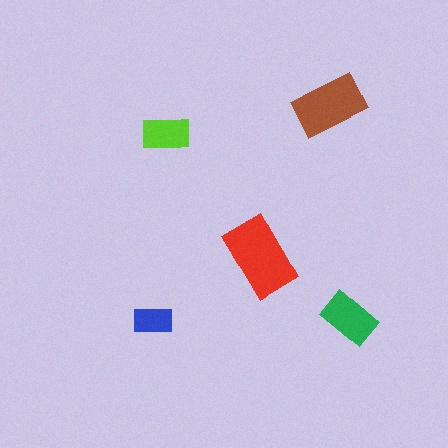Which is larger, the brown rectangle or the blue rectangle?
The brown one.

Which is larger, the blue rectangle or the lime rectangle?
The lime one.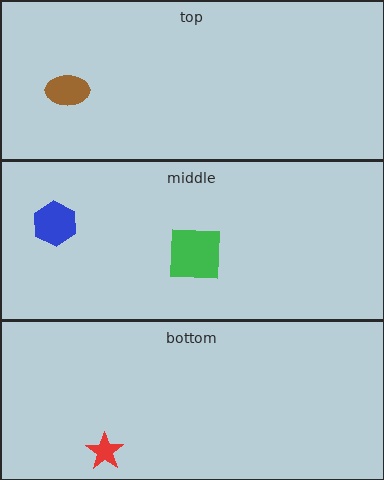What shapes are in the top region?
The brown ellipse.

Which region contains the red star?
The bottom region.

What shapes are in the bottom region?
The red star.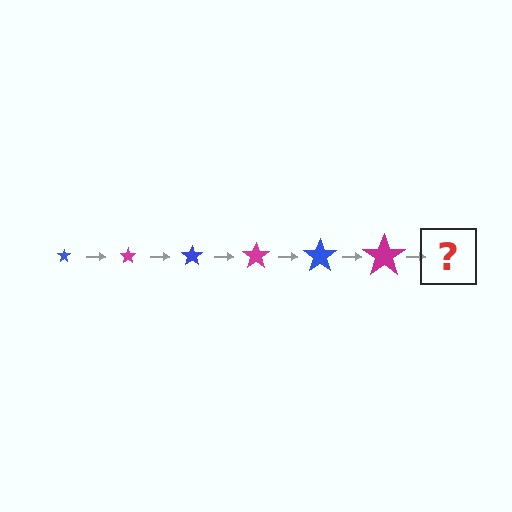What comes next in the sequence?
The next element should be a blue star, larger than the previous one.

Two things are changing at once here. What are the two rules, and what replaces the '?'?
The two rules are that the star grows larger each step and the color cycles through blue and magenta. The '?' should be a blue star, larger than the previous one.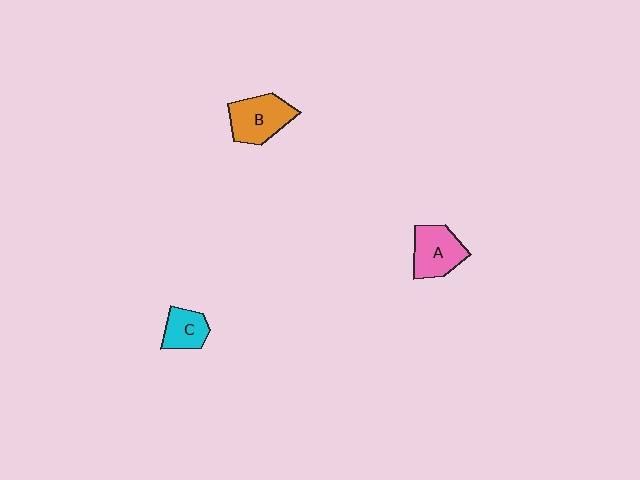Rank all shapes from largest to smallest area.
From largest to smallest: B (orange), A (pink), C (cyan).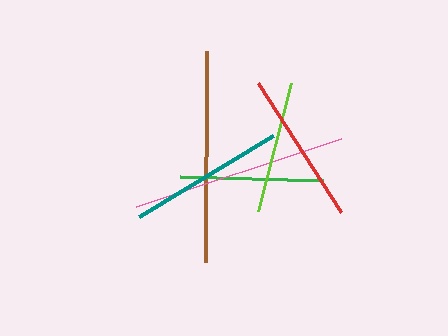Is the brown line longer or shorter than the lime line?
The brown line is longer than the lime line.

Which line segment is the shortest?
The lime line is the shortest at approximately 132 pixels.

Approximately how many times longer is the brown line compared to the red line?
The brown line is approximately 1.4 times the length of the red line.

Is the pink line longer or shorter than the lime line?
The pink line is longer than the lime line.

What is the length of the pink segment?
The pink segment is approximately 216 pixels long.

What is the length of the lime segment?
The lime segment is approximately 132 pixels long.